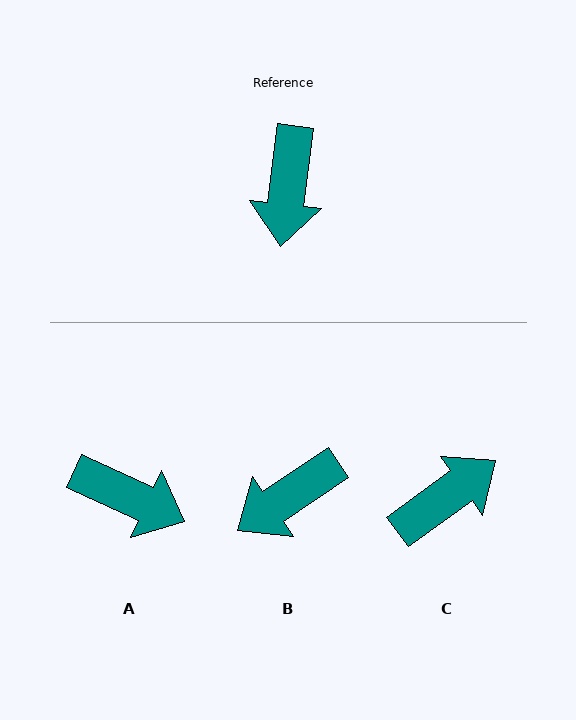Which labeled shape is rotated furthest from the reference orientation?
C, about 133 degrees away.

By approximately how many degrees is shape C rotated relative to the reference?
Approximately 133 degrees counter-clockwise.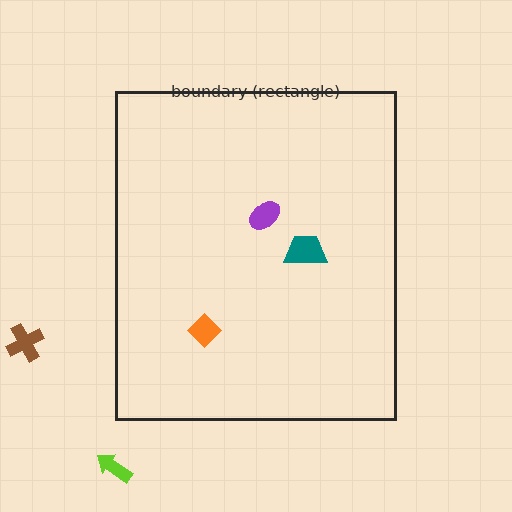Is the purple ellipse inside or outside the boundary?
Inside.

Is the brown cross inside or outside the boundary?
Outside.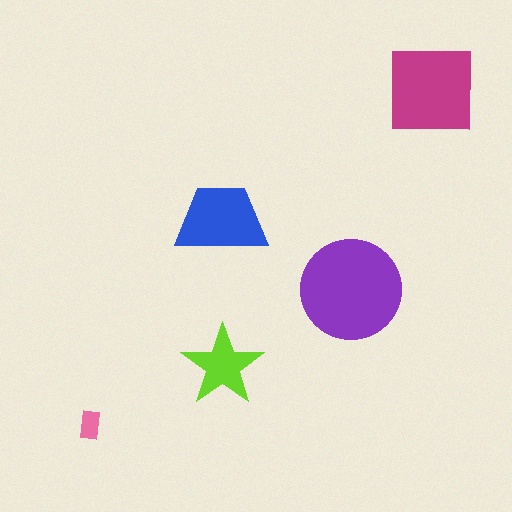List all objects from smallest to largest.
The pink rectangle, the lime star, the blue trapezoid, the magenta square, the purple circle.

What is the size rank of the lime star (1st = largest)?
4th.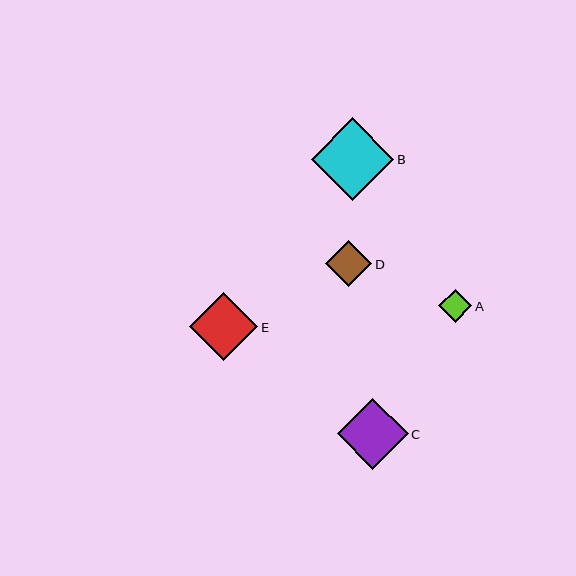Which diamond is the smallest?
Diamond A is the smallest with a size of approximately 33 pixels.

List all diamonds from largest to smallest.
From largest to smallest: B, C, E, D, A.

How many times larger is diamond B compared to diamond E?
Diamond B is approximately 1.2 times the size of diamond E.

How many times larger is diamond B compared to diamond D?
Diamond B is approximately 1.8 times the size of diamond D.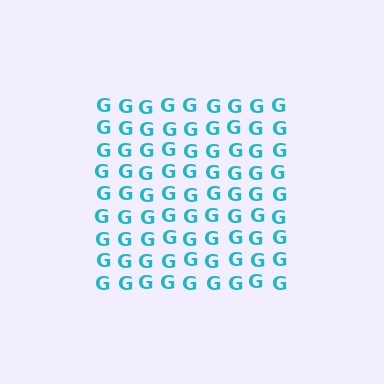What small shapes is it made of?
It is made of small letter G's.